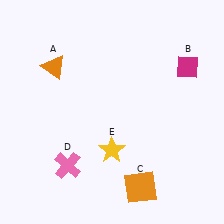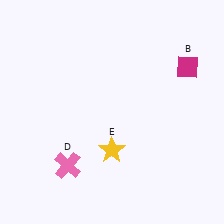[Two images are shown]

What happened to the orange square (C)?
The orange square (C) was removed in Image 2. It was in the bottom-right area of Image 1.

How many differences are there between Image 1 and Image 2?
There are 2 differences between the two images.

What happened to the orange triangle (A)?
The orange triangle (A) was removed in Image 2. It was in the top-left area of Image 1.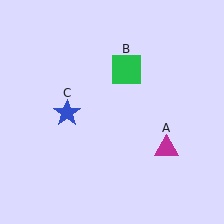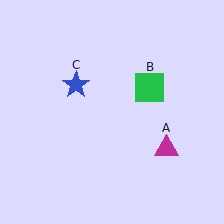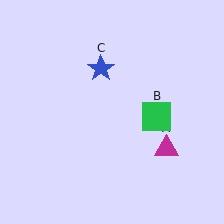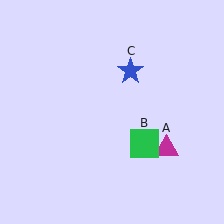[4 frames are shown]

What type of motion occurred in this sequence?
The green square (object B), blue star (object C) rotated clockwise around the center of the scene.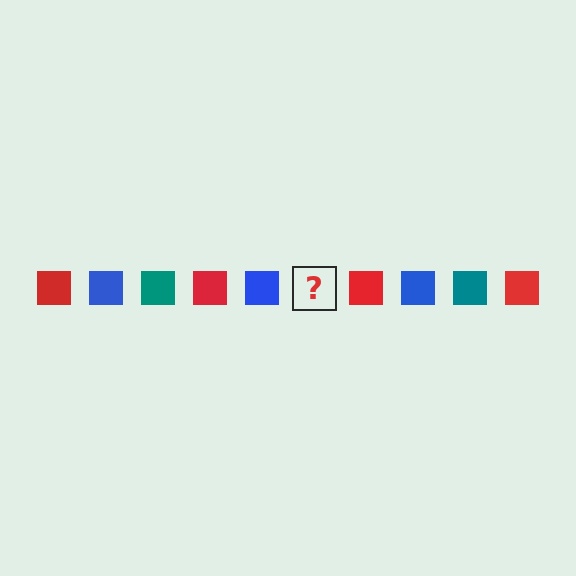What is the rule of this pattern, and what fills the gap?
The rule is that the pattern cycles through red, blue, teal squares. The gap should be filled with a teal square.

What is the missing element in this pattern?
The missing element is a teal square.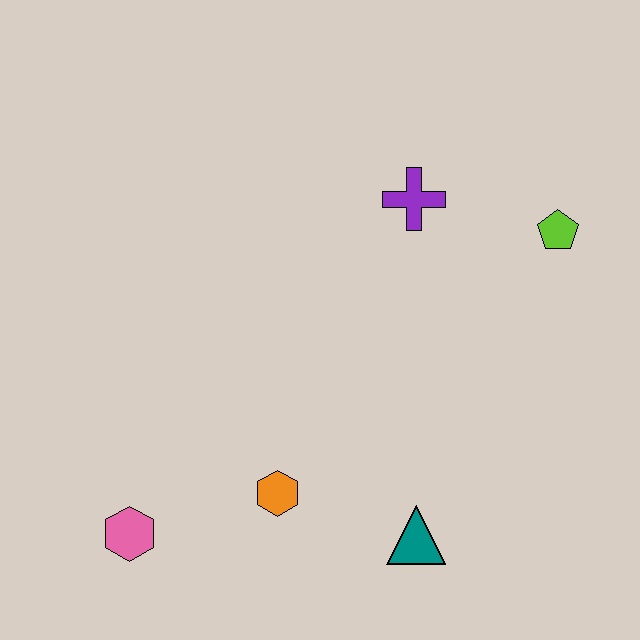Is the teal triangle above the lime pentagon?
No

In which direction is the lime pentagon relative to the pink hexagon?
The lime pentagon is to the right of the pink hexagon.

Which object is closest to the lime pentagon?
The purple cross is closest to the lime pentagon.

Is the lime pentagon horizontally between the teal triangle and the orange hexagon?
No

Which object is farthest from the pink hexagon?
The lime pentagon is farthest from the pink hexagon.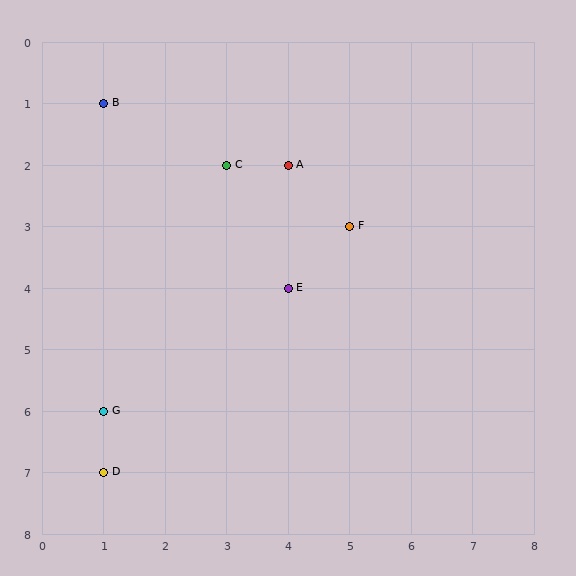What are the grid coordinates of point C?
Point C is at grid coordinates (3, 2).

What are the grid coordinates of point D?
Point D is at grid coordinates (1, 7).